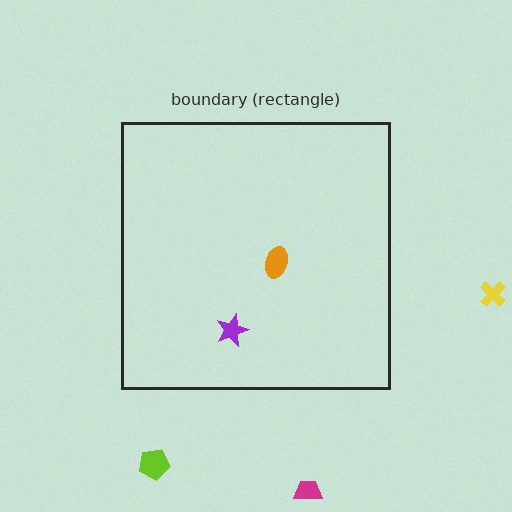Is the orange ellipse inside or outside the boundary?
Inside.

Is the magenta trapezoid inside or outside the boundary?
Outside.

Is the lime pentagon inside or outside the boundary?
Outside.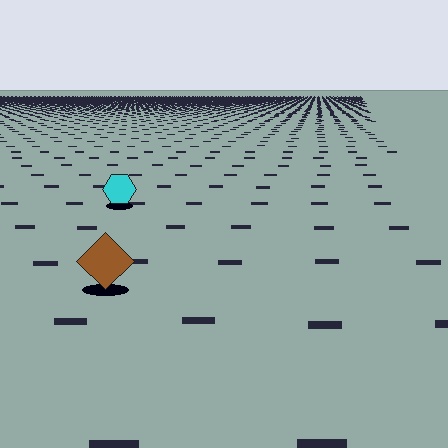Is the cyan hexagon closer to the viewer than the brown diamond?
No. The brown diamond is closer — you can tell from the texture gradient: the ground texture is coarser near it.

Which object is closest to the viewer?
The brown diamond is closest. The texture marks near it are larger and more spread out.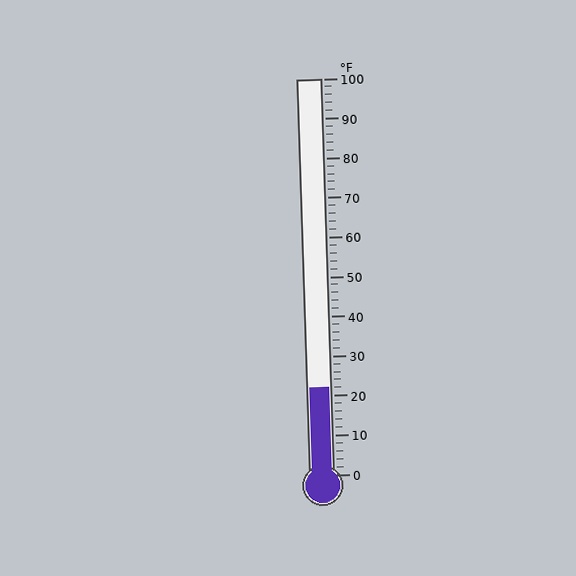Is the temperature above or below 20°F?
The temperature is above 20°F.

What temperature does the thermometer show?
The thermometer shows approximately 22°F.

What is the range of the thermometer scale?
The thermometer scale ranges from 0°F to 100°F.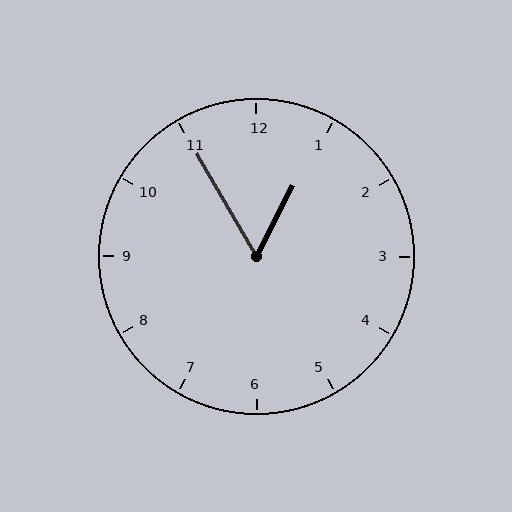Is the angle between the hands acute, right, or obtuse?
It is acute.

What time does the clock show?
12:55.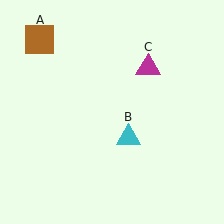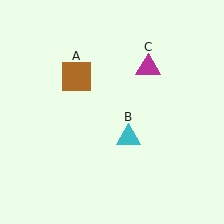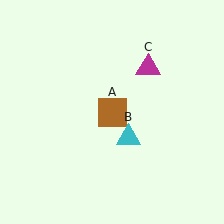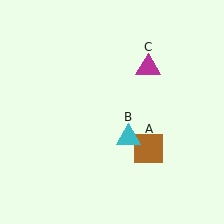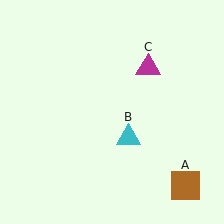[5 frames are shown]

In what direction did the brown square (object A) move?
The brown square (object A) moved down and to the right.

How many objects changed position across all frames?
1 object changed position: brown square (object A).